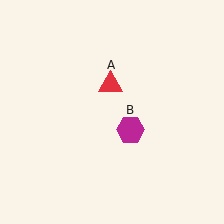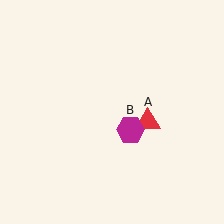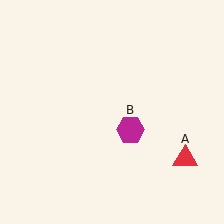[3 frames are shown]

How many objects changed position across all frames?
1 object changed position: red triangle (object A).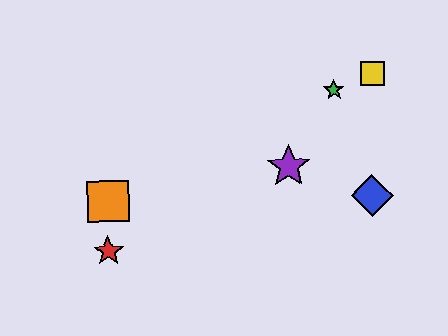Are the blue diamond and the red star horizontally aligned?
No, the blue diamond is at y≈196 and the red star is at y≈251.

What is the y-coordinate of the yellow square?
The yellow square is at y≈74.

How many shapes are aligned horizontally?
2 shapes (the blue diamond, the orange square) are aligned horizontally.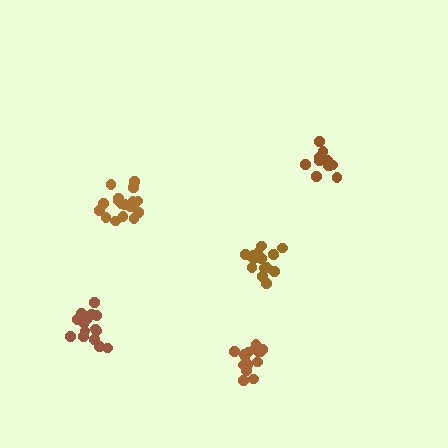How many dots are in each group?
Group 1: 15 dots, Group 2: 15 dots, Group 3: 18 dots, Group 4: 13 dots, Group 5: 15 dots (76 total).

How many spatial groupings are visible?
There are 5 spatial groupings.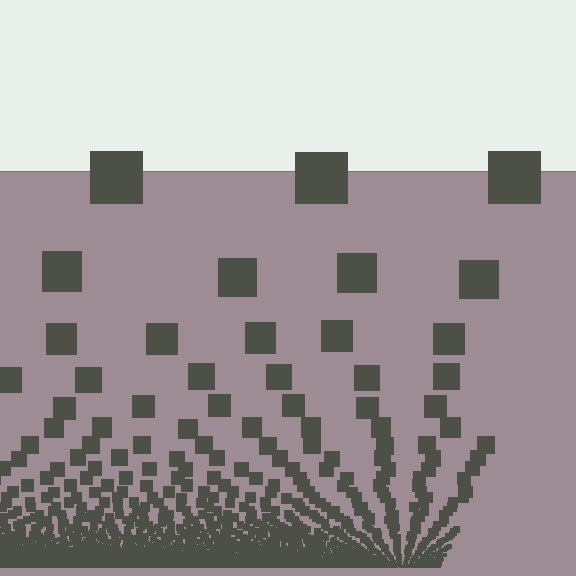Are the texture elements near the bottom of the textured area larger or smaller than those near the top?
Smaller. The gradient is inverted — elements near the bottom are smaller and denser.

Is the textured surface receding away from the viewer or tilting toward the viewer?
The surface appears to tilt toward the viewer. Texture elements get larger and sparser toward the top.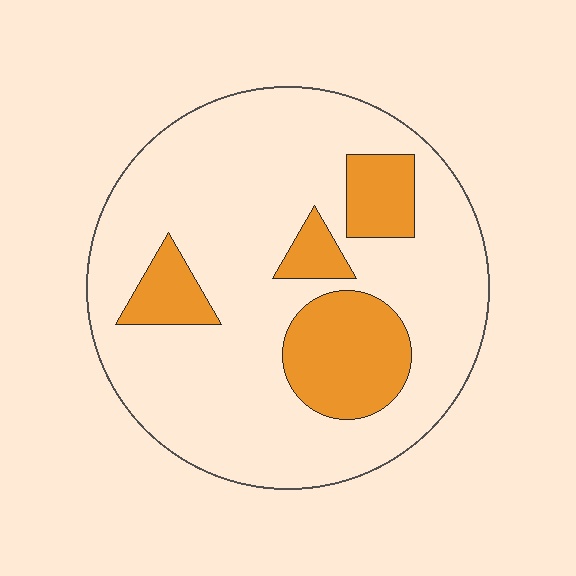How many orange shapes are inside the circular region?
4.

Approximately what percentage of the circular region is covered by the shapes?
Approximately 20%.